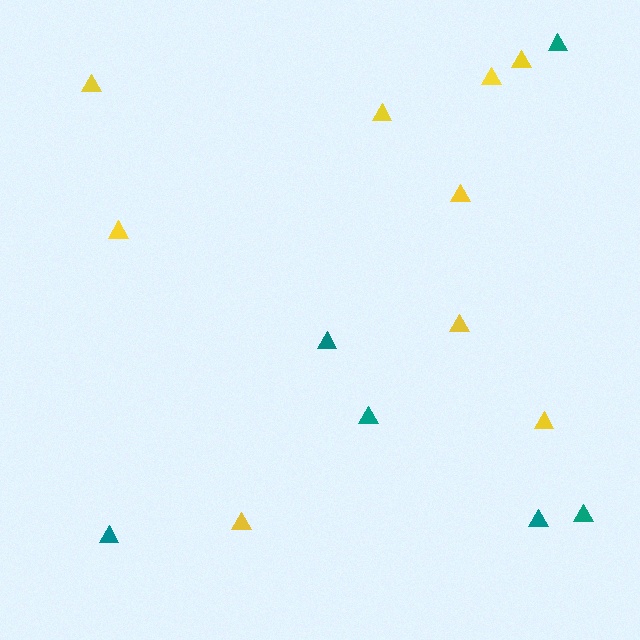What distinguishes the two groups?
There are 2 groups: one group of yellow triangles (9) and one group of teal triangles (6).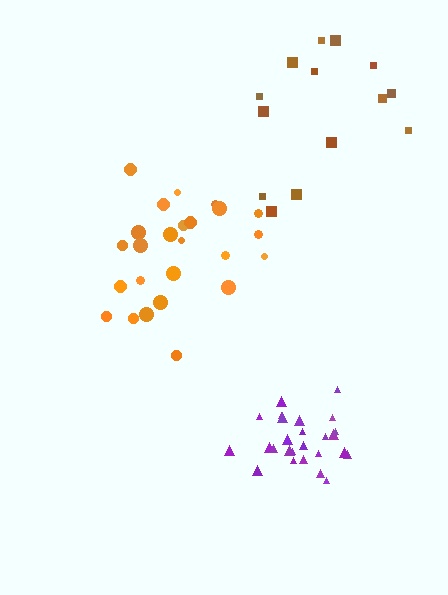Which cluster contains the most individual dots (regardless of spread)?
Purple (26).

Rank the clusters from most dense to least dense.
purple, orange, brown.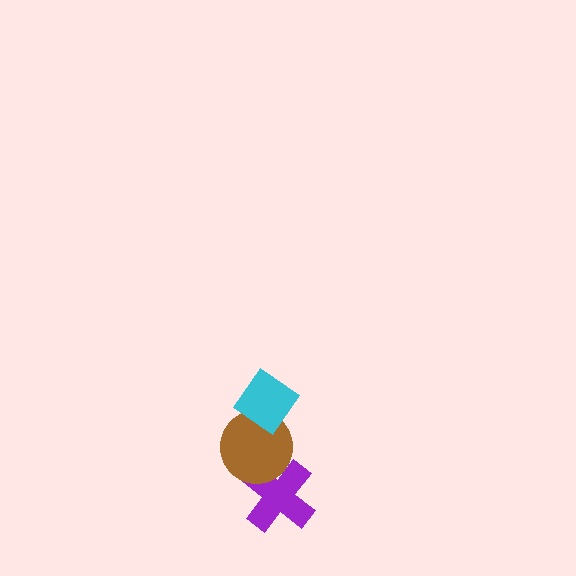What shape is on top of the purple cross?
The brown circle is on top of the purple cross.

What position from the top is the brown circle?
The brown circle is 2nd from the top.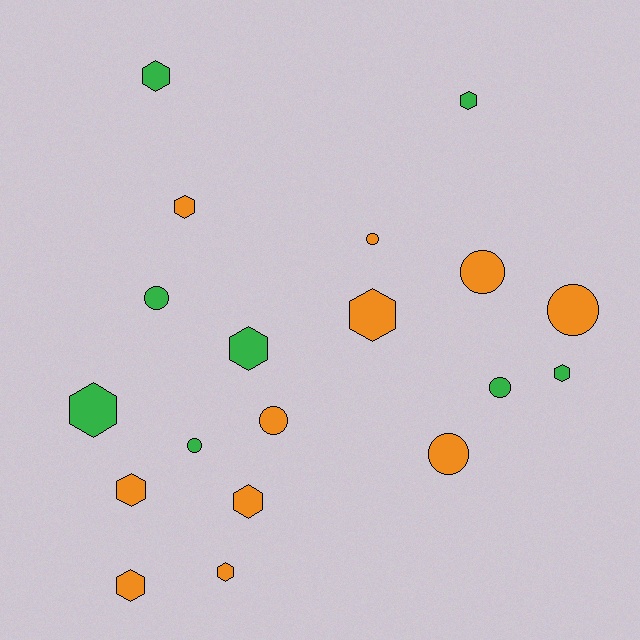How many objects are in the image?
There are 19 objects.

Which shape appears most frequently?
Hexagon, with 11 objects.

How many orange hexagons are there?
There are 6 orange hexagons.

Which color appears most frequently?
Orange, with 11 objects.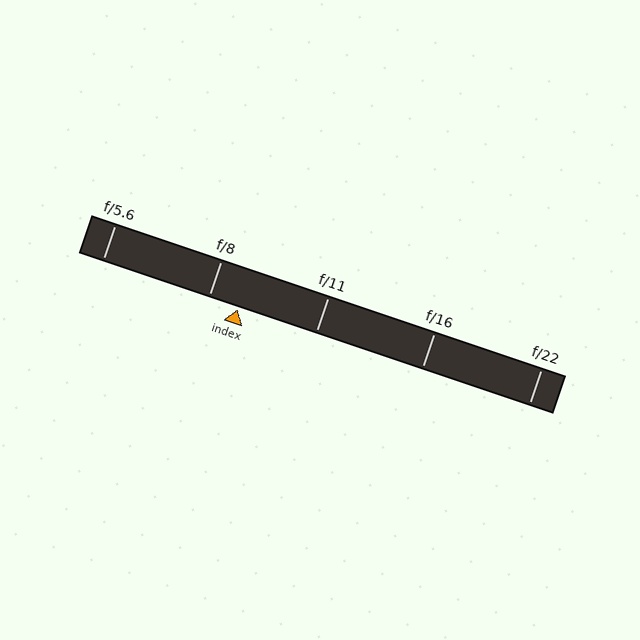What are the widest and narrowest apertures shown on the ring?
The widest aperture shown is f/5.6 and the narrowest is f/22.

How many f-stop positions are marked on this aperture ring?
There are 5 f-stop positions marked.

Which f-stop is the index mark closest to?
The index mark is closest to f/8.